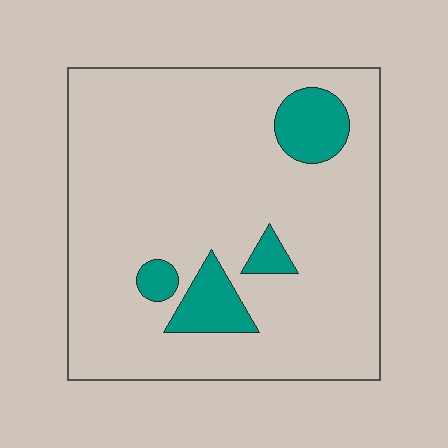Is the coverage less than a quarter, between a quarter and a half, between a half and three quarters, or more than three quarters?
Less than a quarter.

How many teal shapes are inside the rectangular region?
4.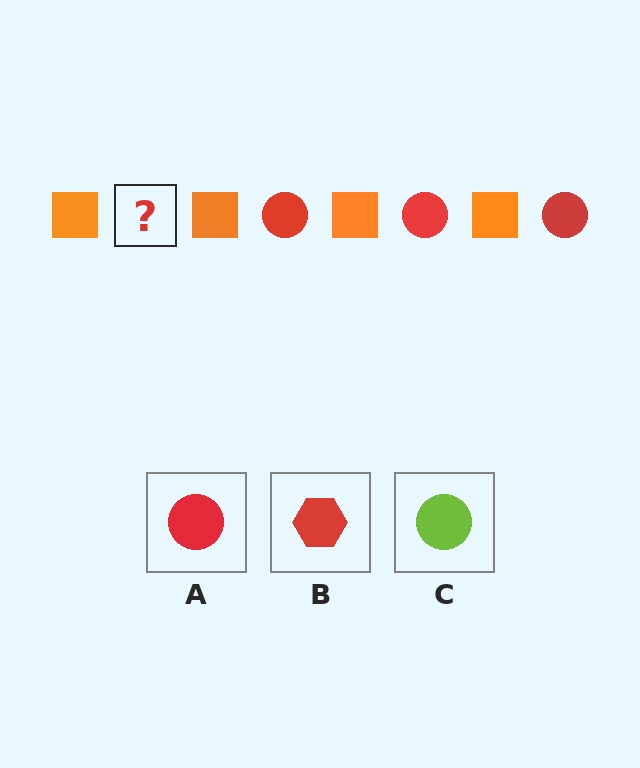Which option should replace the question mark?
Option A.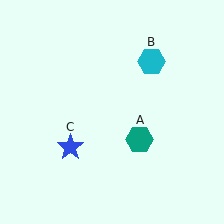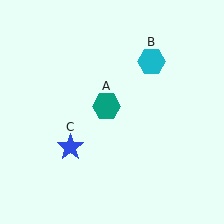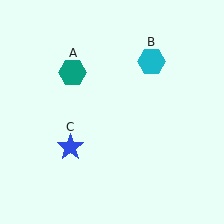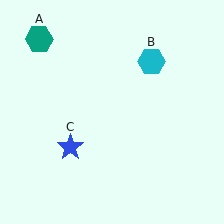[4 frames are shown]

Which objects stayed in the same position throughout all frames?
Cyan hexagon (object B) and blue star (object C) remained stationary.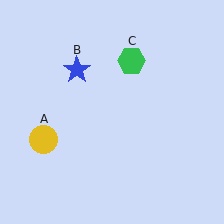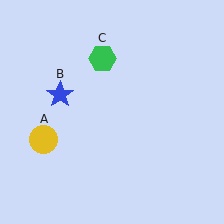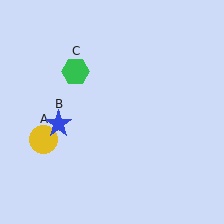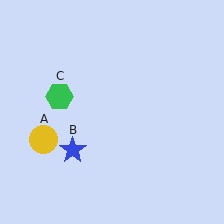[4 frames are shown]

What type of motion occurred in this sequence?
The blue star (object B), green hexagon (object C) rotated counterclockwise around the center of the scene.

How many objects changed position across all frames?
2 objects changed position: blue star (object B), green hexagon (object C).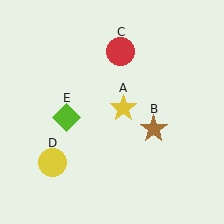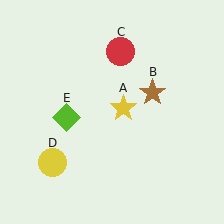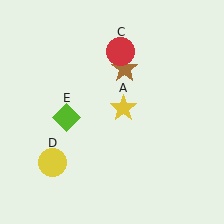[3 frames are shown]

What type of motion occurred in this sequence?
The brown star (object B) rotated counterclockwise around the center of the scene.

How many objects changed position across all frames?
1 object changed position: brown star (object B).